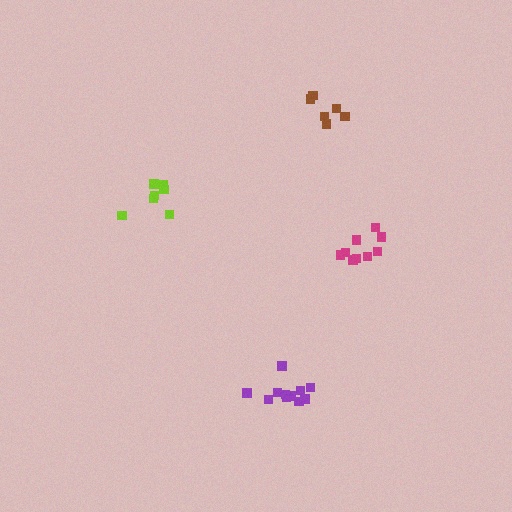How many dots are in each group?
Group 1: 7 dots, Group 2: 11 dots, Group 3: 9 dots, Group 4: 6 dots (33 total).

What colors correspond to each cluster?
The clusters are colored: lime, purple, magenta, brown.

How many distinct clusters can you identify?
There are 4 distinct clusters.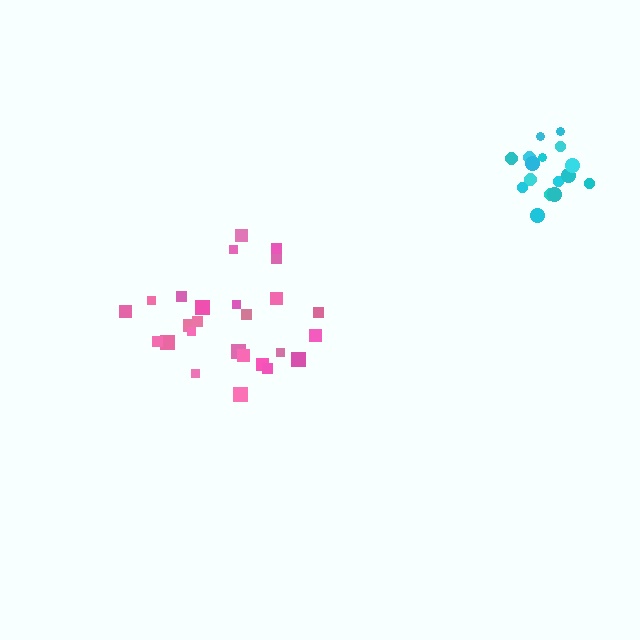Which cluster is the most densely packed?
Cyan.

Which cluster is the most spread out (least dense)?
Pink.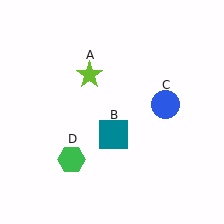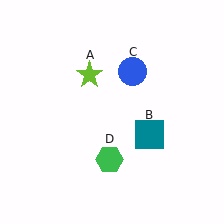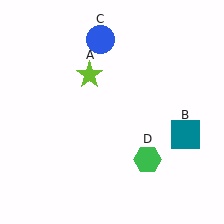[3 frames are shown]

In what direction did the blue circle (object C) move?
The blue circle (object C) moved up and to the left.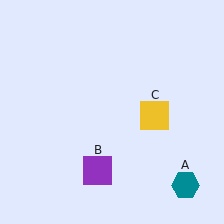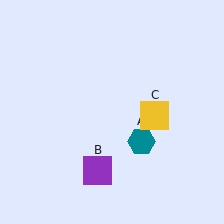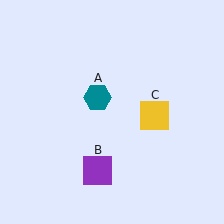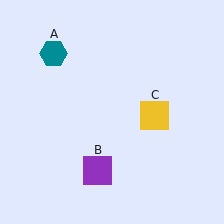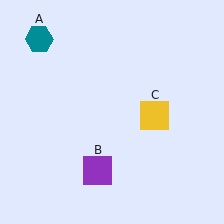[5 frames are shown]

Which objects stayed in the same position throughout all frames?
Purple square (object B) and yellow square (object C) remained stationary.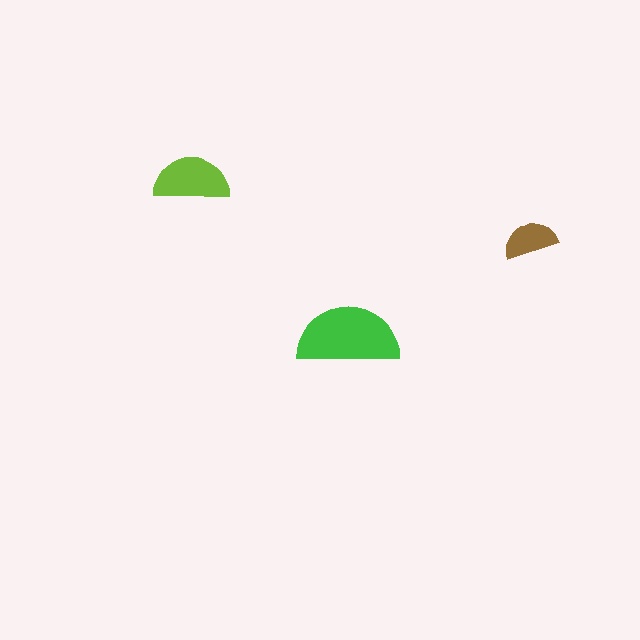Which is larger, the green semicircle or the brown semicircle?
The green one.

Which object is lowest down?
The green semicircle is bottommost.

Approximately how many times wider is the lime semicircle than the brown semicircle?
About 1.5 times wider.